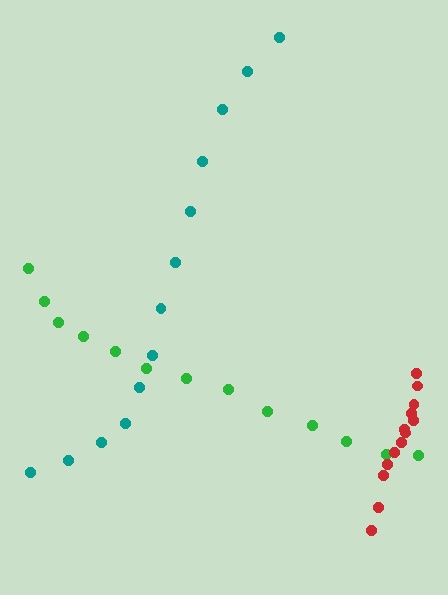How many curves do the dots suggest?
There are 3 distinct paths.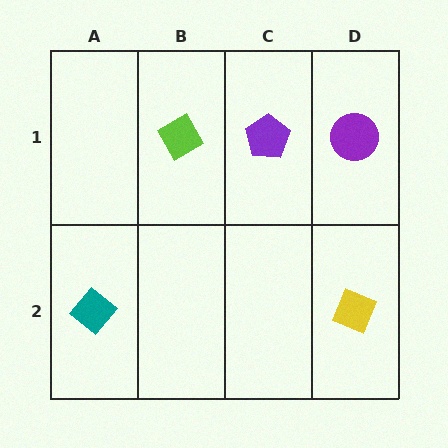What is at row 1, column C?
A purple pentagon.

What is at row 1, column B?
A lime diamond.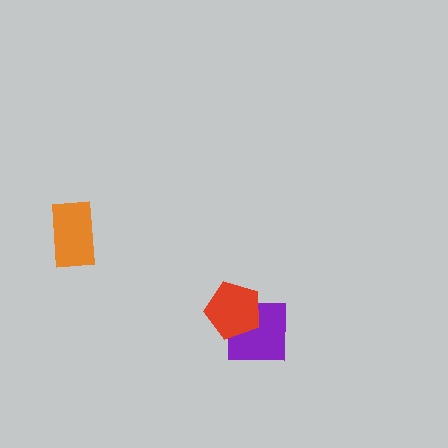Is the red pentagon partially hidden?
No, no other shape covers it.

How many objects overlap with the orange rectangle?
0 objects overlap with the orange rectangle.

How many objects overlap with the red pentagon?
1 object overlaps with the red pentagon.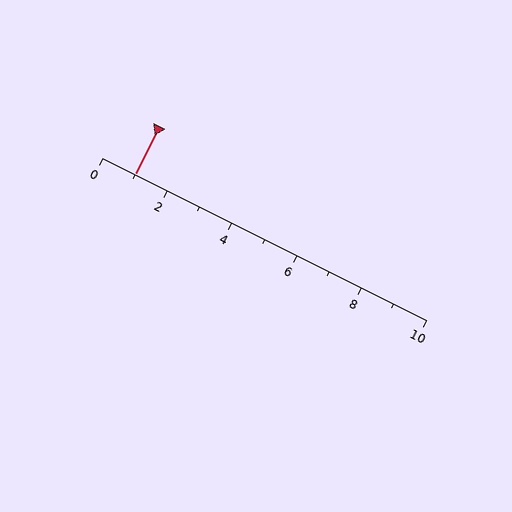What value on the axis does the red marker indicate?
The marker indicates approximately 1.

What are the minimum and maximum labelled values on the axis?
The axis runs from 0 to 10.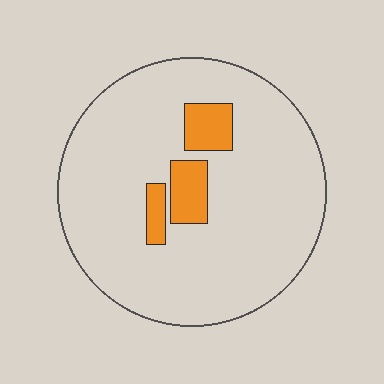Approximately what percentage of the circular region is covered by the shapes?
Approximately 10%.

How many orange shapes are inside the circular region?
3.